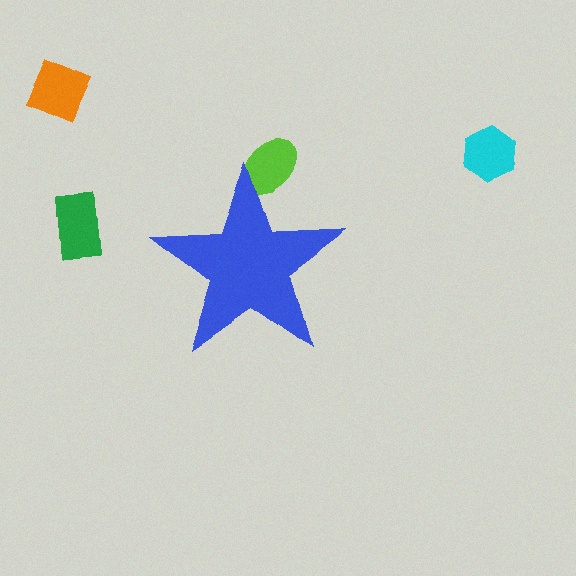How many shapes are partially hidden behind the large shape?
1 shape is partially hidden.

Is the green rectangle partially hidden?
No, the green rectangle is fully visible.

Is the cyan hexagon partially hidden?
No, the cyan hexagon is fully visible.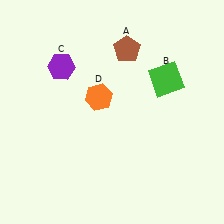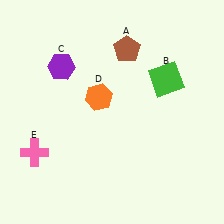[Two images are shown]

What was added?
A pink cross (E) was added in Image 2.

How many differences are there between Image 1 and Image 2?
There is 1 difference between the two images.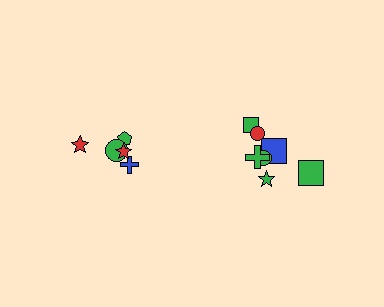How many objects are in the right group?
There are 7 objects.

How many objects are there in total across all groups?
There are 12 objects.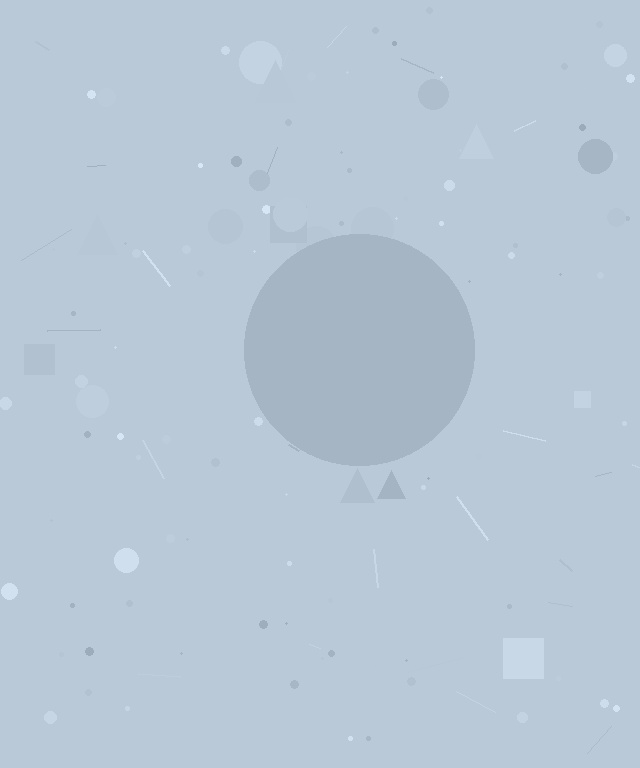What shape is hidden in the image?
A circle is hidden in the image.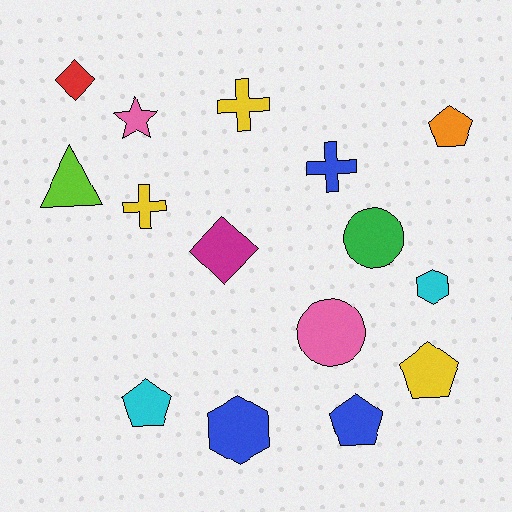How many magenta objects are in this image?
There is 1 magenta object.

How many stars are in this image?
There is 1 star.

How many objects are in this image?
There are 15 objects.